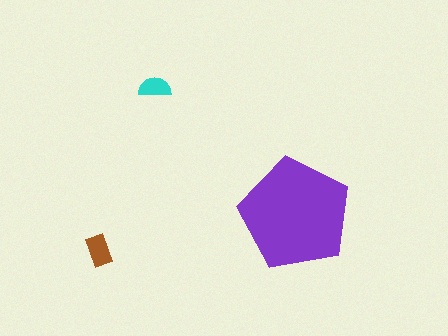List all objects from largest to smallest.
The purple pentagon, the brown rectangle, the cyan semicircle.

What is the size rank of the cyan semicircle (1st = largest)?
3rd.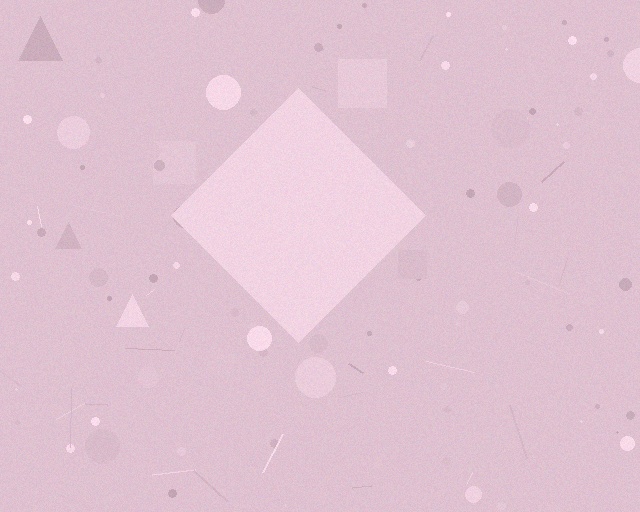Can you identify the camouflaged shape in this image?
The camouflaged shape is a diamond.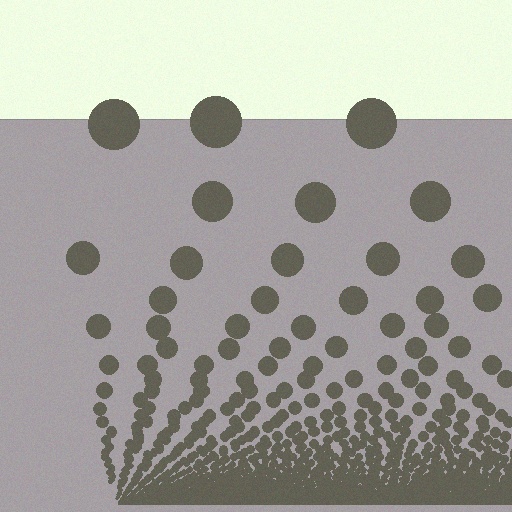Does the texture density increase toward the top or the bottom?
Density increases toward the bottom.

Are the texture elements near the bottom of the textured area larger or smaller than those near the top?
Smaller. The gradient is inverted — elements near the bottom are smaller and denser.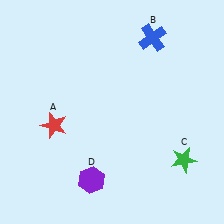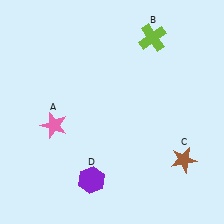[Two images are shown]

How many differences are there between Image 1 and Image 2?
There are 3 differences between the two images.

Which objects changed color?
A changed from red to pink. B changed from blue to lime. C changed from green to brown.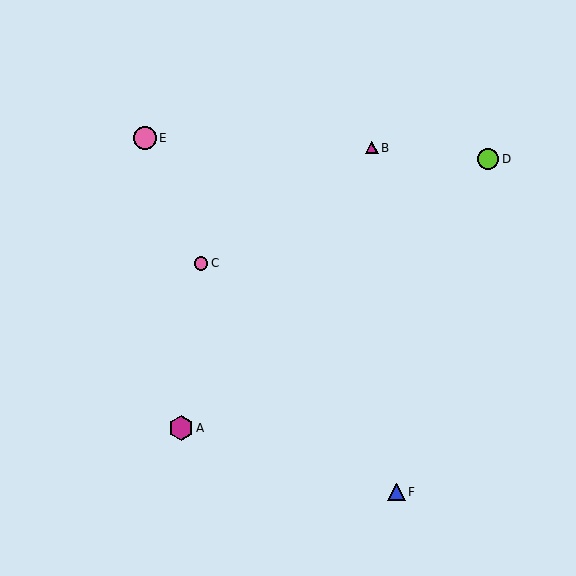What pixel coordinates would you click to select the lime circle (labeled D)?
Click at (488, 159) to select the lime circle D.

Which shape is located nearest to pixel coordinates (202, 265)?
The pink circle (labeled C) at (201, 263) is nearest to that location.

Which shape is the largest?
The magenta hexagon (labeled A) is the largest.